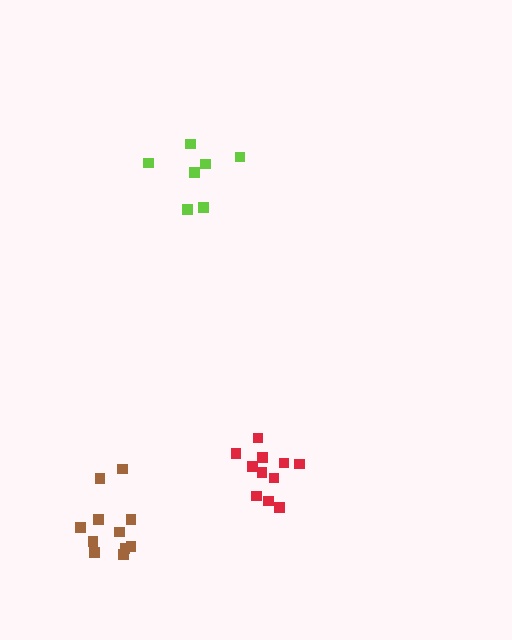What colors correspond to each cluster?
The clusters are colored: lime, red, brown.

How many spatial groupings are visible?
There are 3 spatial groupings.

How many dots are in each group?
Group 1: 7 dots, Group 2: 11 dots, Group 3: 11 dots (29 total).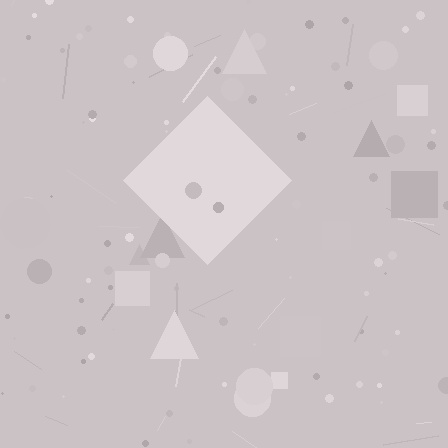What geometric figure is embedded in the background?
A diamond is embedded in the background.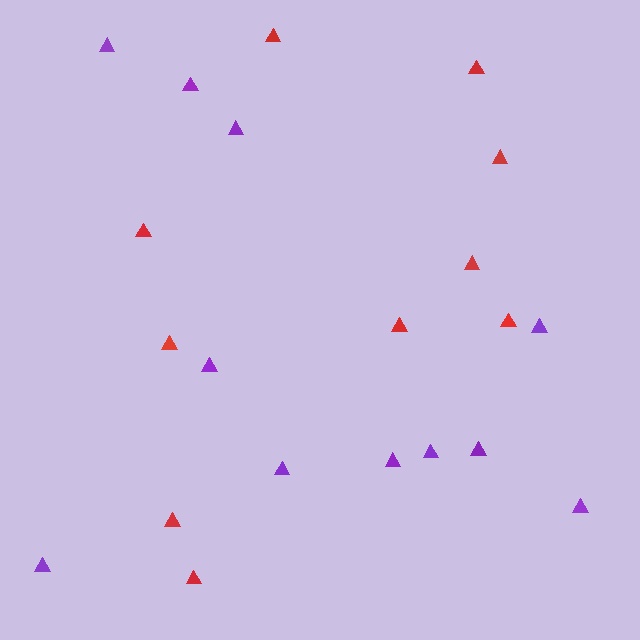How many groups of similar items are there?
There are 2 groups: one group of red triangles (10) and one group of purple triangles (11).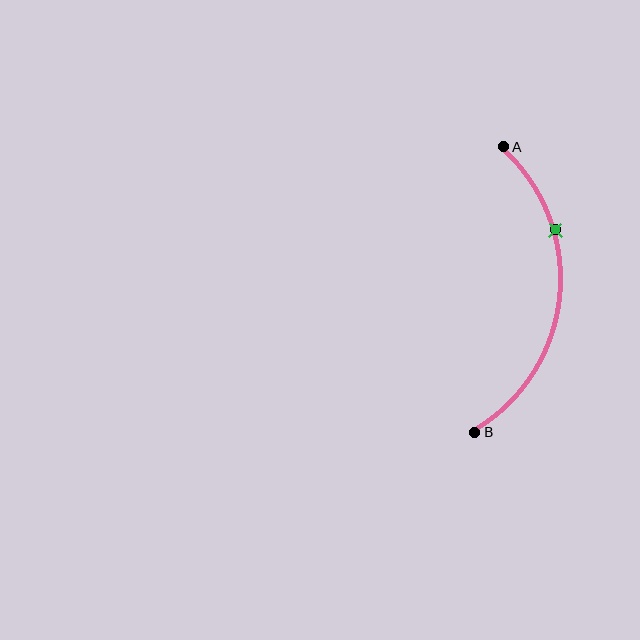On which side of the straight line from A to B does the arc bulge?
The arc bulges to the right of the straight line connecting A and B.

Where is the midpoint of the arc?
The arc midpoint is the point on the curve farthest from the straight line joining A and B. It sits to the right of that line.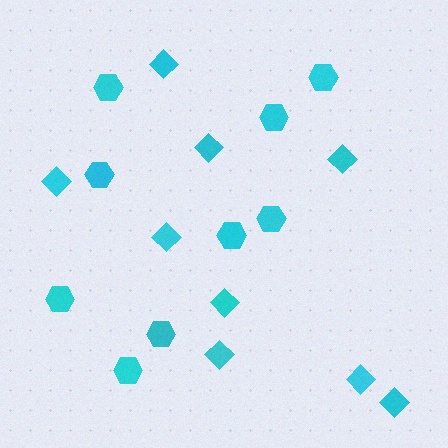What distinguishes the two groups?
There are 2 groups: one group of hexagons (9) and one group of diamonds (9).